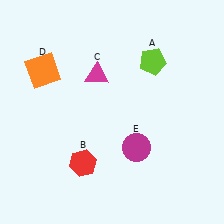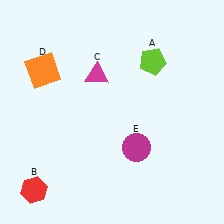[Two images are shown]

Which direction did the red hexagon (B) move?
The red hexagon (B) moved left.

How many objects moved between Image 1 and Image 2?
1 object moved between the two images.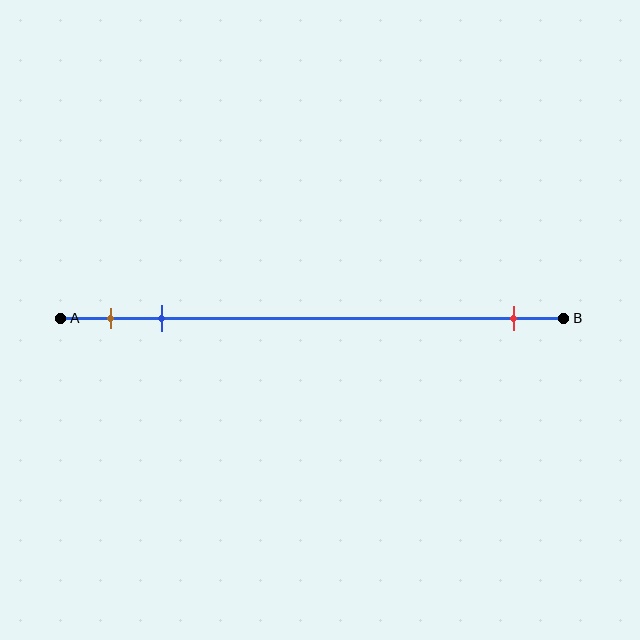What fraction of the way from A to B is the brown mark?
The brown mark is approximately 10% (0.1) of the way from A to B.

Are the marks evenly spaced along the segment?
No, the marks are not evenly spaced.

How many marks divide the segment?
There are 3 marks dividing the segment.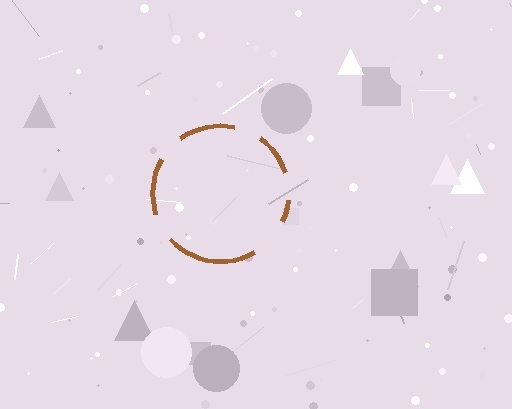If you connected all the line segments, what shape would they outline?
They would outline a circle.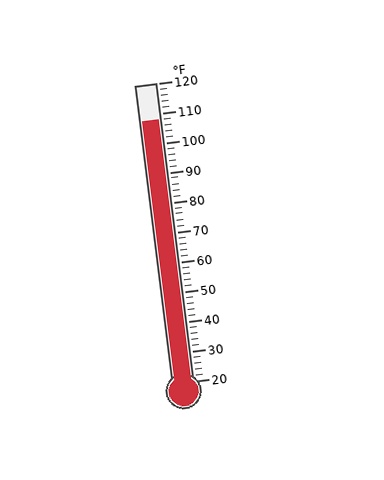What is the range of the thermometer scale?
The thermometer scale ranges from 20°F to 120°F.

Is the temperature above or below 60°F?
The temperature is above 60°F.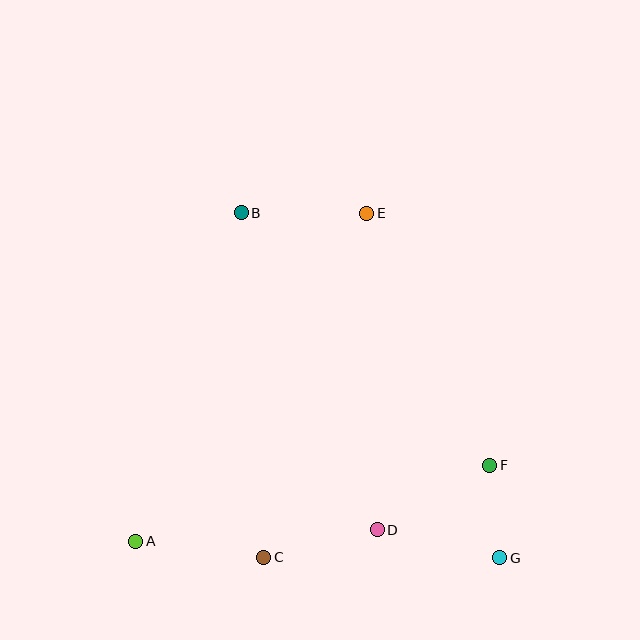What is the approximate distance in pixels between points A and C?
The distance between A and C is approximately 129 pixels.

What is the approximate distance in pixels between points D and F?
The distance between D and F is approximately 130 pixels.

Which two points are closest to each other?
Points F and G are closest to each other.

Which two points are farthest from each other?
Points B and G are farthest from each other.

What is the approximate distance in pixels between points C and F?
The distance between C and F is approximately 244 pixels.